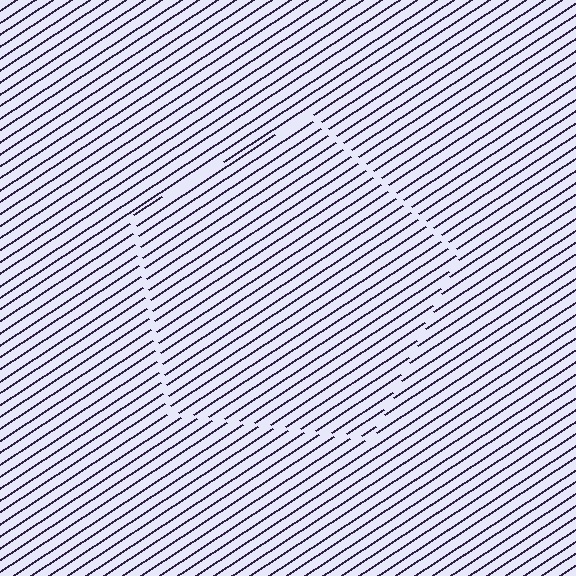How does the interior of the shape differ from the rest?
The interior of the shape contains the same grating, shifted by half a period — the contour is defined by the phase discontinuity where line-ends from the inner and outer gratings abut.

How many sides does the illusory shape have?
5 sides — the line-ends trace a pentagon.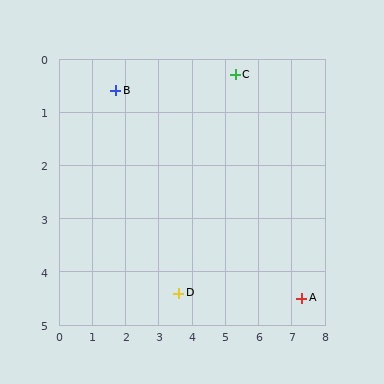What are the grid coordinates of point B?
Point B is at approximately (1.7, 0.6).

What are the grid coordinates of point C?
Point C is at approximately (5.3, 0.3).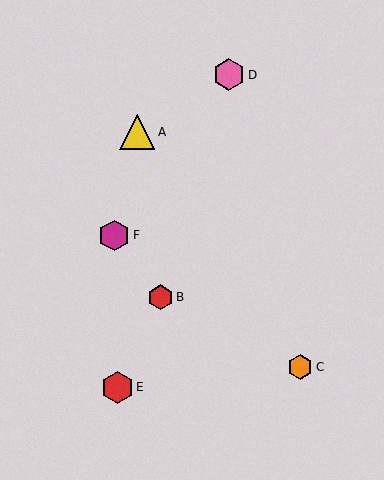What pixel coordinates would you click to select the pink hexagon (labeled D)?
Click at (229, 75) to select the pink hexagon D.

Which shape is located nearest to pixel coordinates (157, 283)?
The red hexagon (labeled B) at (161, 297) is nearest to that location.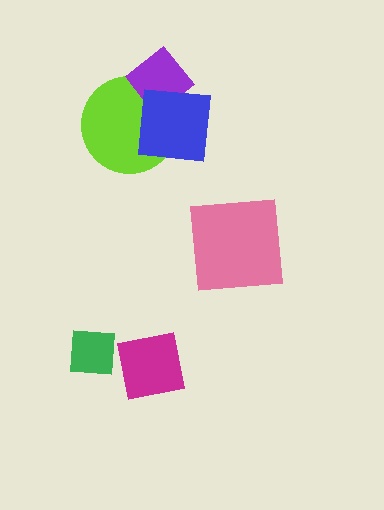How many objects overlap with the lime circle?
2 objects overlap with the lime circle.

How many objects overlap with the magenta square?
0 objects overlap with the magenta square.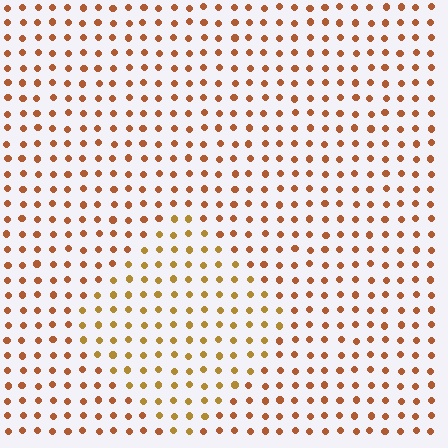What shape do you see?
I see a diamond.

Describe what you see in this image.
The image is filled with small brown elements in a uniform arrangement. A diamond-shaped region is visible where the elements are tinted to a slightly different hue, forming a subtle color boundary.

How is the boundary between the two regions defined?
The boundary is defined purely by a slight shift in hue (about 24 degrees). Spacing, size, and orientation are identical on both sides.